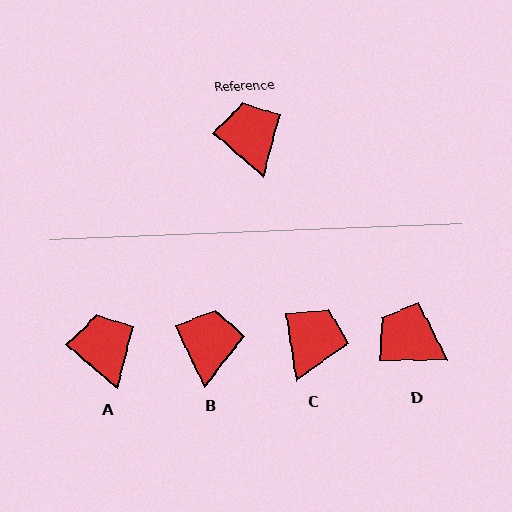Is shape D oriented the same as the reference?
No, it is off by about 41 degrees.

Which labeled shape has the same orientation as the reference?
A.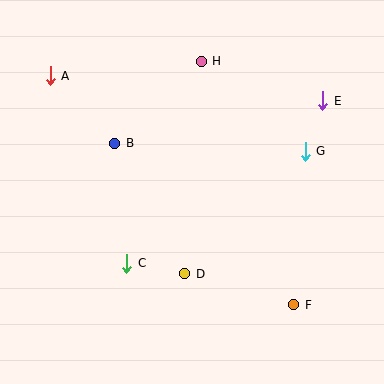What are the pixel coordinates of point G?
Point G is at (305, 151).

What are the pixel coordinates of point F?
Point F is at (294, 305).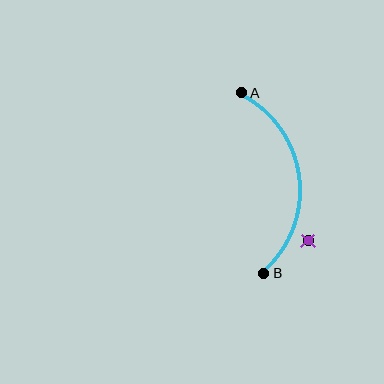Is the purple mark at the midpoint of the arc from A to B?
No — the purple mark does not lie on the arc at all. It sits slightly outside the curve.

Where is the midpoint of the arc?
The arc midpoint is the point on the curve farthest from the straight line joining A and B. It sits to the right of that line.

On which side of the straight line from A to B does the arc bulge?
The arc bulges to the right of the straight line connecting A and B.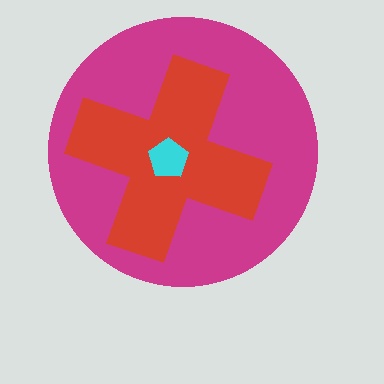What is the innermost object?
The cyan pentagon.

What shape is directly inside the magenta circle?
The red cross.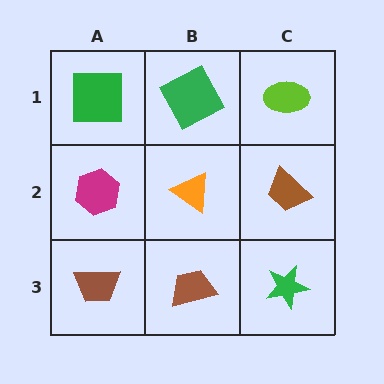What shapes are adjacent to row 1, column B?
An orange triangle (row 2, column B), a green square (row 1, column A), a lime ellipse (row 1, column C).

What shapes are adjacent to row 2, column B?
A green square (row 1, column B), a brown trapezoid (row 3, column B), a magenta hexagon (row 2, column A), a brown trapezoid (row 2, column C).